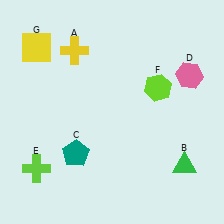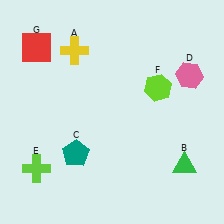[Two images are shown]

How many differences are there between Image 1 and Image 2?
There is 1 difference between the two images.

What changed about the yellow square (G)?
In Image 1, G is yellow. In Image 2, it changed to red.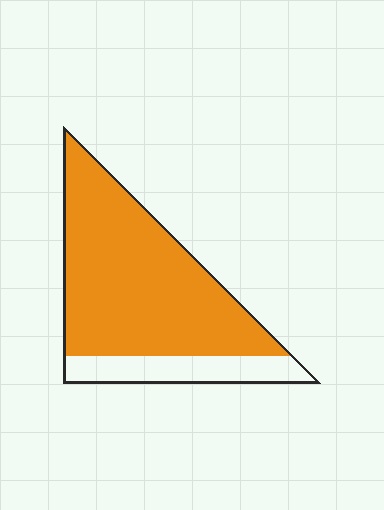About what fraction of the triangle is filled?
About four fifths (4/5).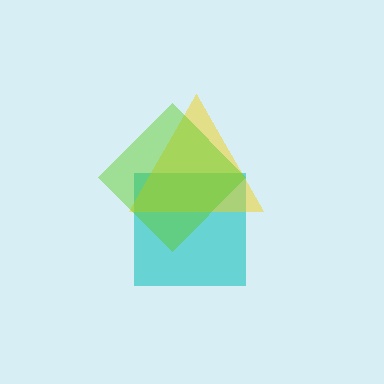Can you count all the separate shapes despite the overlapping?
Yes, there are 3 separate shapes.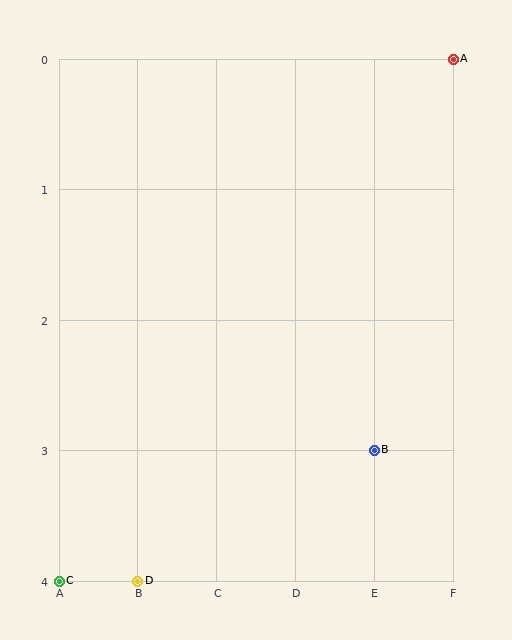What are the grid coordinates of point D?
Point D is at grid coordinates (B, 4).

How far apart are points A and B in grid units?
Points A and B are 1 column and 3 rows apart (about 3.2 grid units diagonally).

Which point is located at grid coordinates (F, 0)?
Point A is at (F, 0).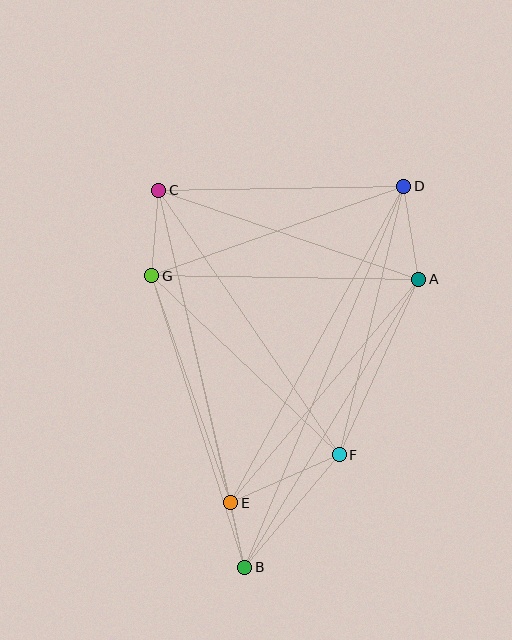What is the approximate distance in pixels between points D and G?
The distance between D and G is approximately 268 pixels.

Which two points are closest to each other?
Points B and E are closest to each other.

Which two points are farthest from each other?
Points B and D are farthest from each other.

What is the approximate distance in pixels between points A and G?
The distance between A and G is approximately 267 pixels.